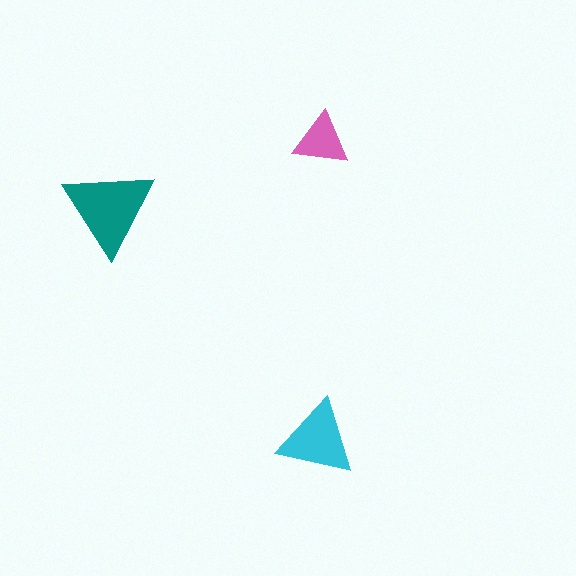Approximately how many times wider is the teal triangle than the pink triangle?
About 1.5 times wider.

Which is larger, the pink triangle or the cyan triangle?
The cyan one.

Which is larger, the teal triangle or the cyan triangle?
The teal one.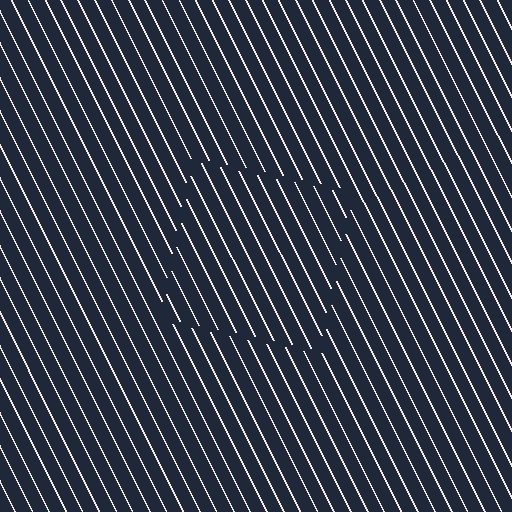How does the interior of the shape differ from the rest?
The interior of the shape contains the same grating, shifted by half a period — the contour is defined by the phase discontinuity where line-ends from the inner and outer gratings abut.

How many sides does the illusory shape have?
4 sides — the line-ends trace a square.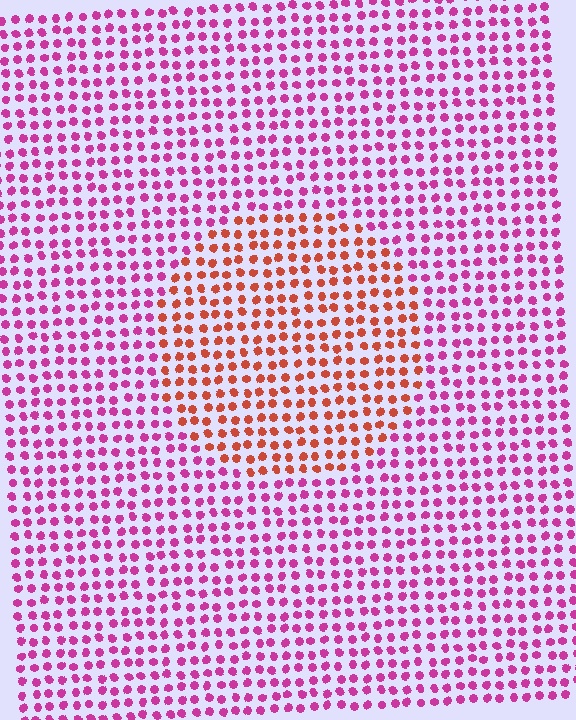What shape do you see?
I see a circle.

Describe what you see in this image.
The image is filled with small magenta elements in a uniform arrangement. A circle-shaped region is visible where the elements are tinted to a slightly different hue, forming a subtle color boundary.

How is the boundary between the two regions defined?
The boundary is defined purely by a slight shift in hue (about 49 degrees). Spacing, size, and orientation are identical on both sides.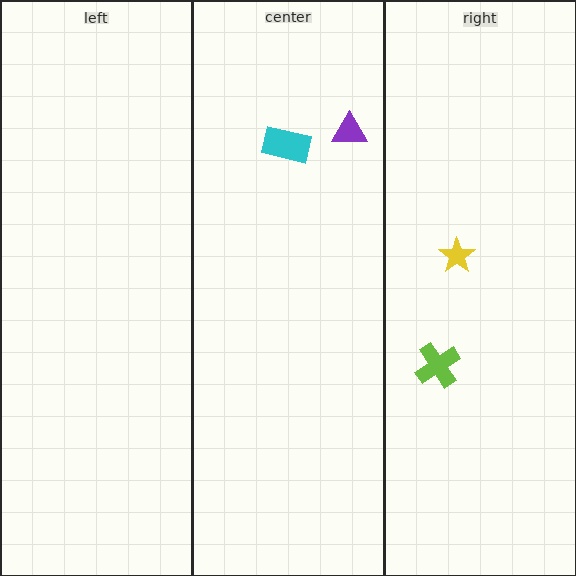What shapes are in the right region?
The lime cross, the yellow star.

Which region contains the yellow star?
The right region.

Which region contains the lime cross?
The right region.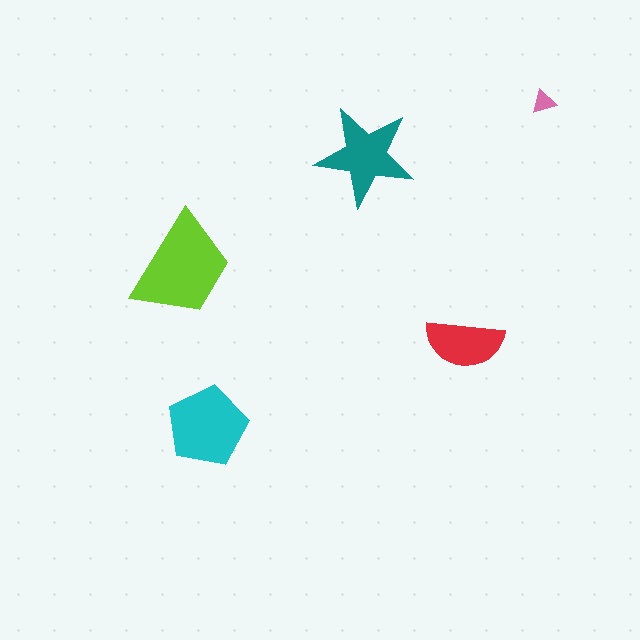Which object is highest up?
The pink triangle is topmost.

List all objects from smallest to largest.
The pink triangle, the red semicircle, the teal star, the cyan pentagon, the lime trapezoid.